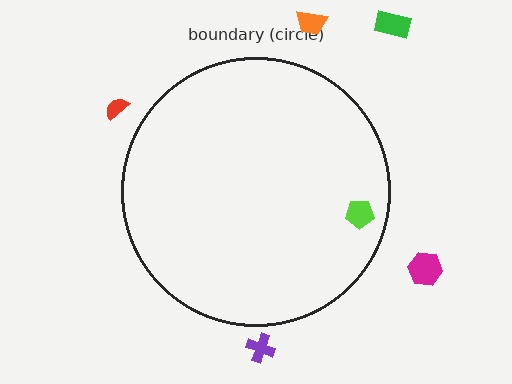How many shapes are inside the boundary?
1 inside, 5 outside.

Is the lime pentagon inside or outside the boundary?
Inside.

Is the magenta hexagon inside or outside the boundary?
Outside.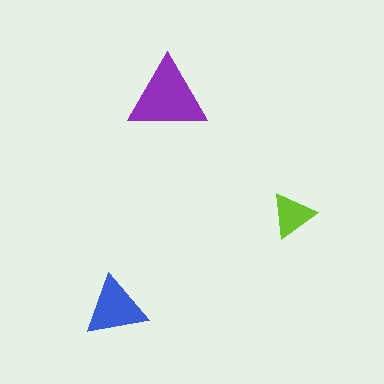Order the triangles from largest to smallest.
the purple one, the blue one, the lime one.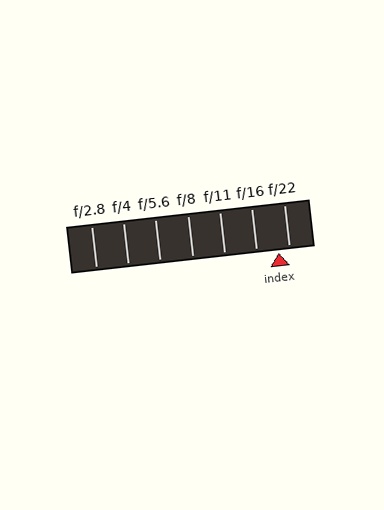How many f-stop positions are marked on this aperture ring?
There are 7 f-stop positions marked.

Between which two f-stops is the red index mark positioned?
The index mark is between f/16 and f/22.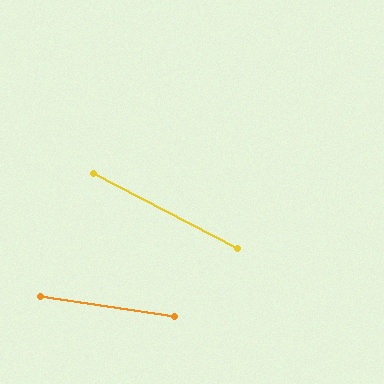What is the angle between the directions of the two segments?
Approximately 19 degrees.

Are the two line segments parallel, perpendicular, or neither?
Neither parallel nor perpendicular — they differ by about 19°.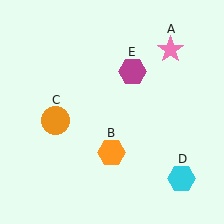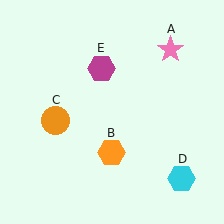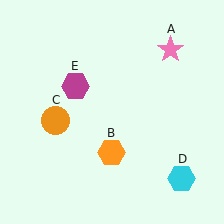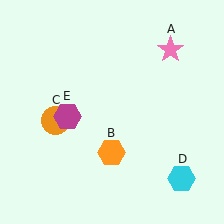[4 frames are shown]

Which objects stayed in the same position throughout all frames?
Pink star (object A) and orange hexagon (object B) and orange circle (object C) and cyan hexagon (object D) remained stationary.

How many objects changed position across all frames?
1 object changed position: magenta hexagon (object E).